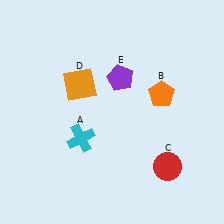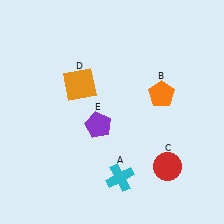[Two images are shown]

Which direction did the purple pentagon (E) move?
The purple pentagon (E) moved down.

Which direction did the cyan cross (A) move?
The cyan cross (A) moved down.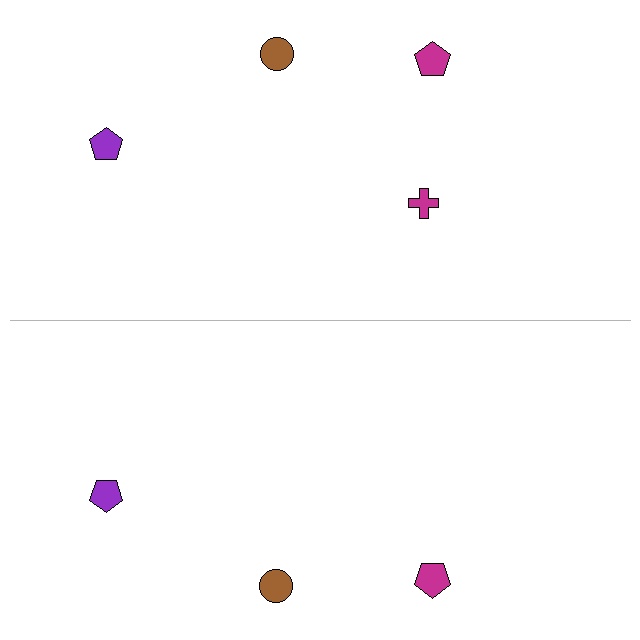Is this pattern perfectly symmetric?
No, the pattern is not perfectly symmetric. A magenta cross is missing from the bottom side.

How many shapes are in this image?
There are 7 shapes in this image.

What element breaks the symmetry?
A magenta cross is missing from the bottom side.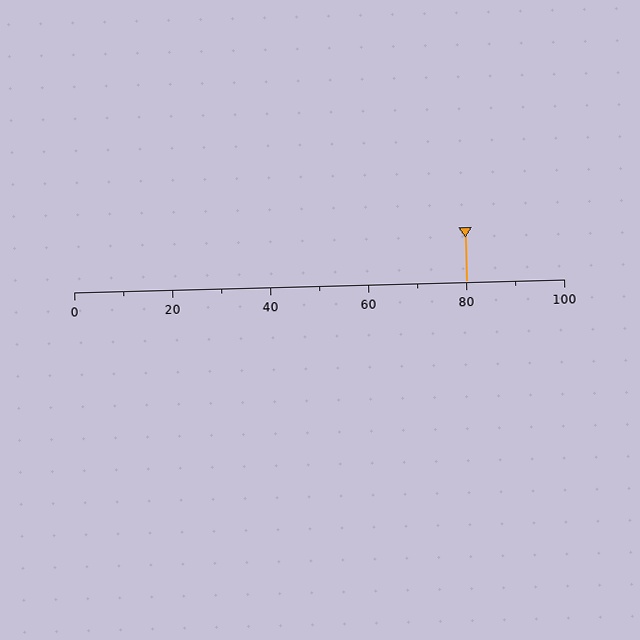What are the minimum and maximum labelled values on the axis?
The axis runs from 0 to 100.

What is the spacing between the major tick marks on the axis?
The major ticks are spaced 20 apart.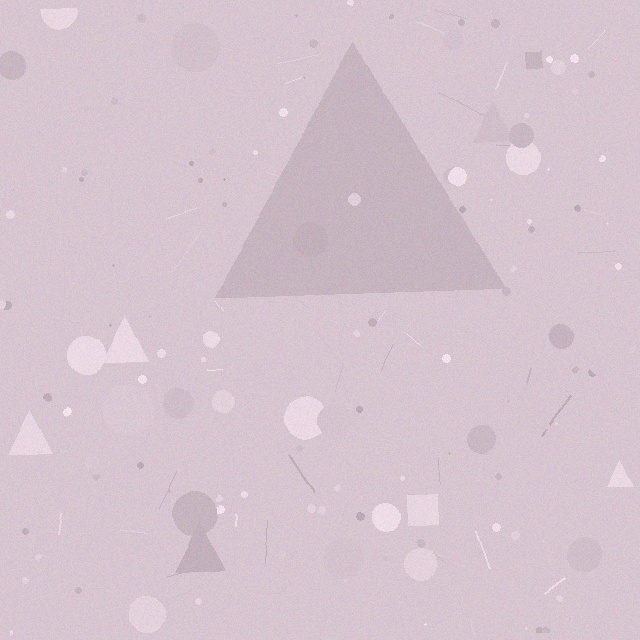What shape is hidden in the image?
A triangle is hidden in the image.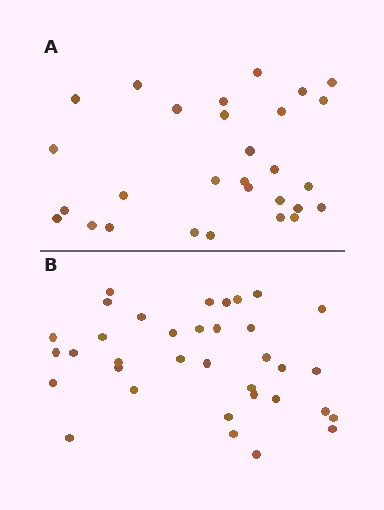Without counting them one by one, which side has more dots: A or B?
Region B (the bottom region) has more dots.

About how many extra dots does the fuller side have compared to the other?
Region B has about 6 more dots than region A.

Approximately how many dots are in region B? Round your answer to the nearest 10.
About 40 dots. (The exact count is 35, which rounds to 40.)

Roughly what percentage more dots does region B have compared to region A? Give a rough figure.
About 20% more.